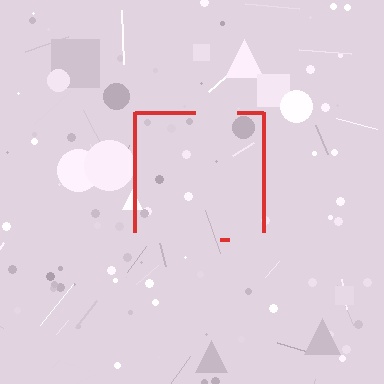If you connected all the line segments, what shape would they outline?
They would outline a square.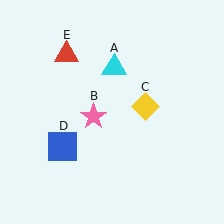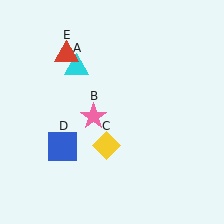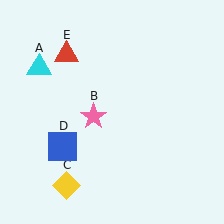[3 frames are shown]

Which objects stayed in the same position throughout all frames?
Pink star (object B) and blue square (object D) and red triangle (object E) remained stationary.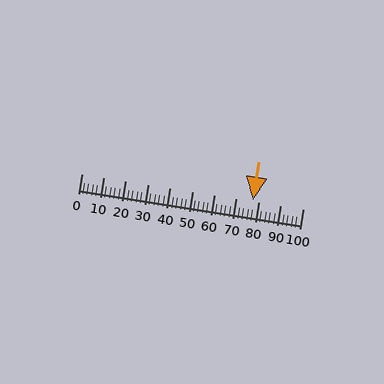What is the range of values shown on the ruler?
The ruler shows values from 0 to 100.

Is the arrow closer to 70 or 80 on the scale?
The arrow is closer to 80.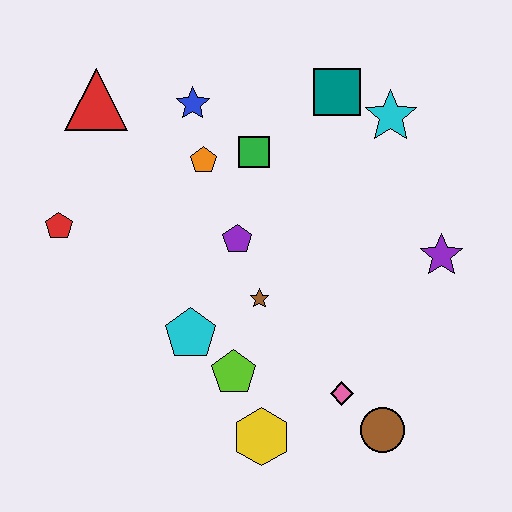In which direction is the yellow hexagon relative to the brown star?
The yellow hexagon is below the brown star.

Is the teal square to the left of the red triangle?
No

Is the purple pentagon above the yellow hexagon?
Yes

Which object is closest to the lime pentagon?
The cyan pentagon is closest to the lime pentagon.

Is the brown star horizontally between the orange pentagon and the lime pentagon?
No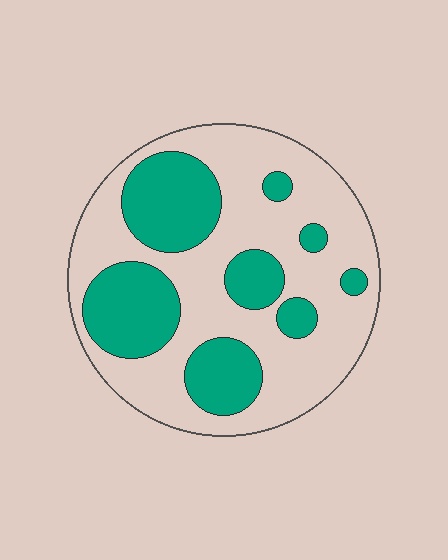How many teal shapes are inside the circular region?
8.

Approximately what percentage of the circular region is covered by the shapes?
Approximately 35%.